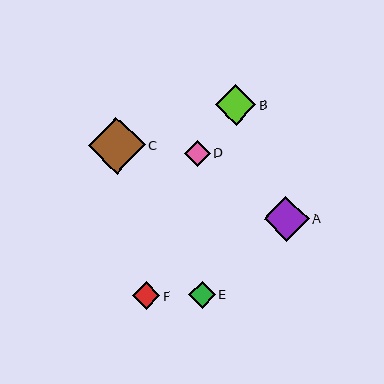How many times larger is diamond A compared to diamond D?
Diamond A is approximately 1.7 times the size of diamond D.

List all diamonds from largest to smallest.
From largest to smallest: C, A, B, F, E, D.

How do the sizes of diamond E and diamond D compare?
Diamond E and diamond D are approximately the same size.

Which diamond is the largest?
Diamond C is the largest with a size of approximately 57 pixels.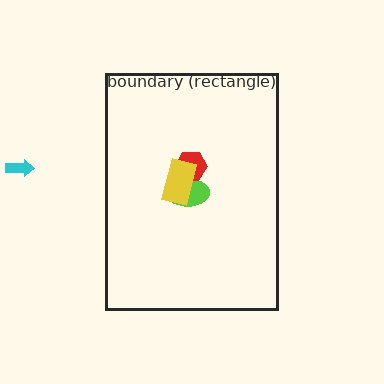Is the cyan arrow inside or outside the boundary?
Outside.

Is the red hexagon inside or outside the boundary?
Inside.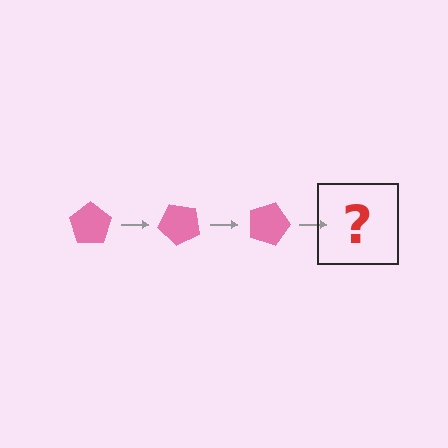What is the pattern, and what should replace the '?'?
The pattern is that the pentagon rotates 45 degrees each step. The '?' should be a pink pentagon rotated 135 degrees.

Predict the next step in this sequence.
The next step is a pink pentagon rotated 135 degrees.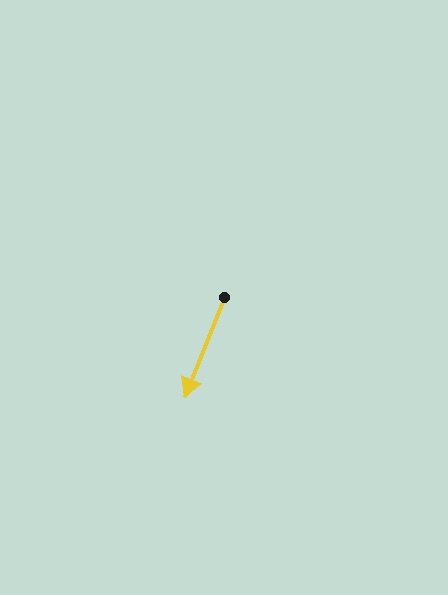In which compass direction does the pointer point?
South.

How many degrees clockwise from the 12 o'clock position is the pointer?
Approximately 202 degrees.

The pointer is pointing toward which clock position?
Roughly 7 o'clock.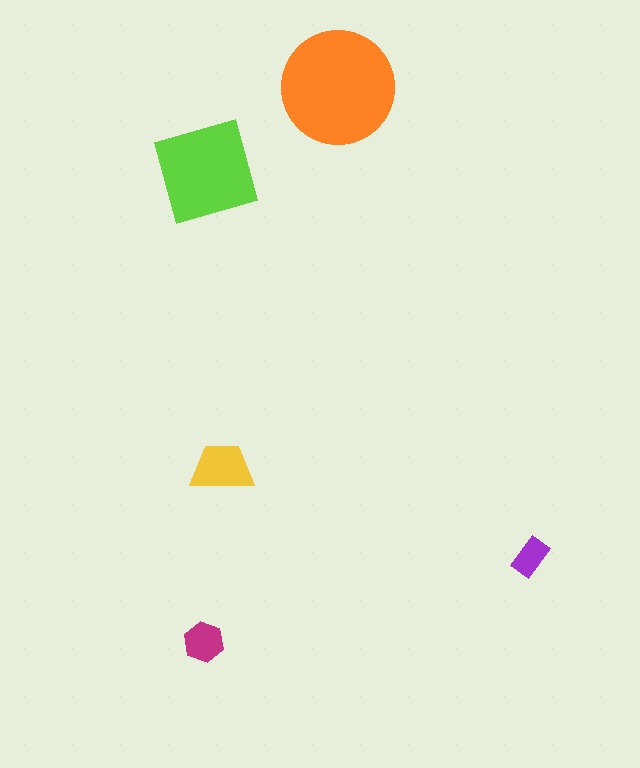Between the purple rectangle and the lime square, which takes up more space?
The lime square.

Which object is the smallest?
The purple rectangle.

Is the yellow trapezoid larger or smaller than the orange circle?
Smaller.